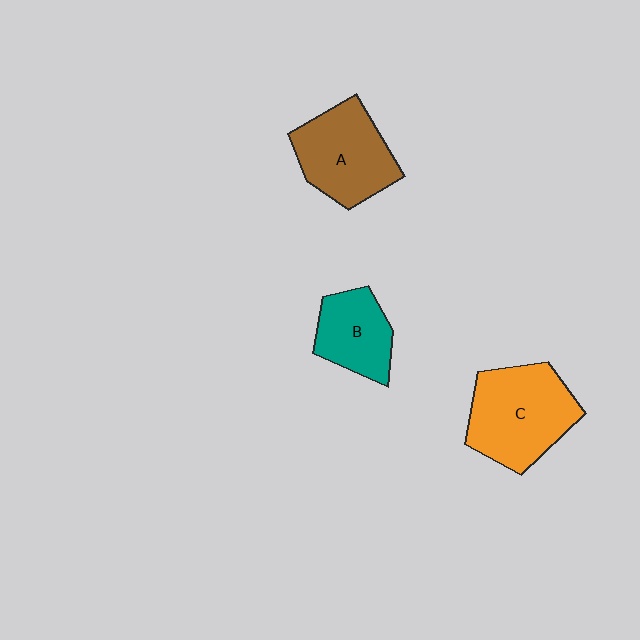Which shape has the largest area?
Shape C (orange).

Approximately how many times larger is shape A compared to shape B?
Approximately 1.4 times.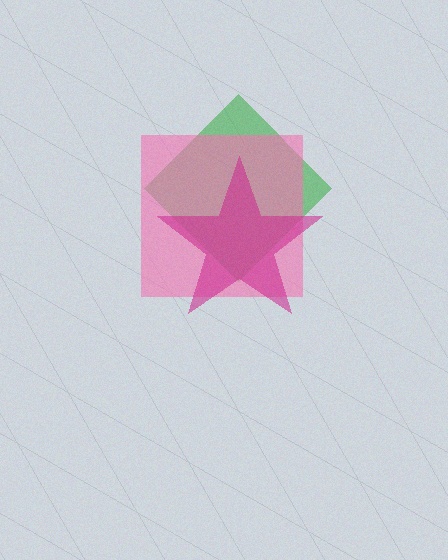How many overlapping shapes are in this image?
There are 3 overlapping shapes in the image.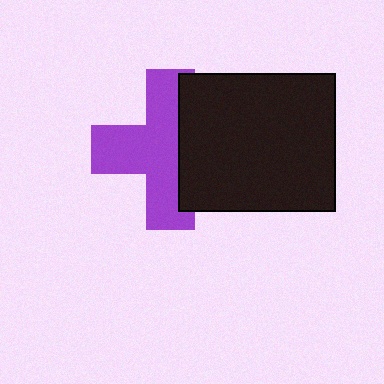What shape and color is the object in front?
The object in front is a black rectangle.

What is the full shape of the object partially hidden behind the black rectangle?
The partially hidden object is a purple cross.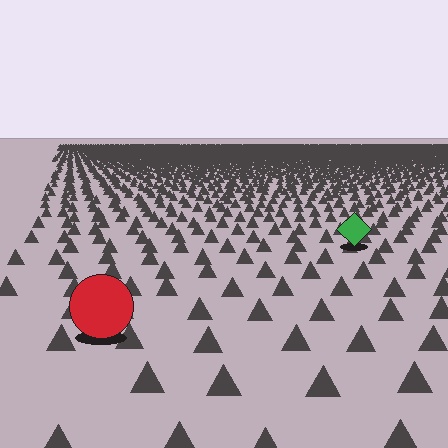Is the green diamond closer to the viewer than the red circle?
No. The red circle is closer — you can tell from the texture gradient: the ground texture is coarser near it.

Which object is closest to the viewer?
The red circle is closest. The texture marks near it are larger and more spread out.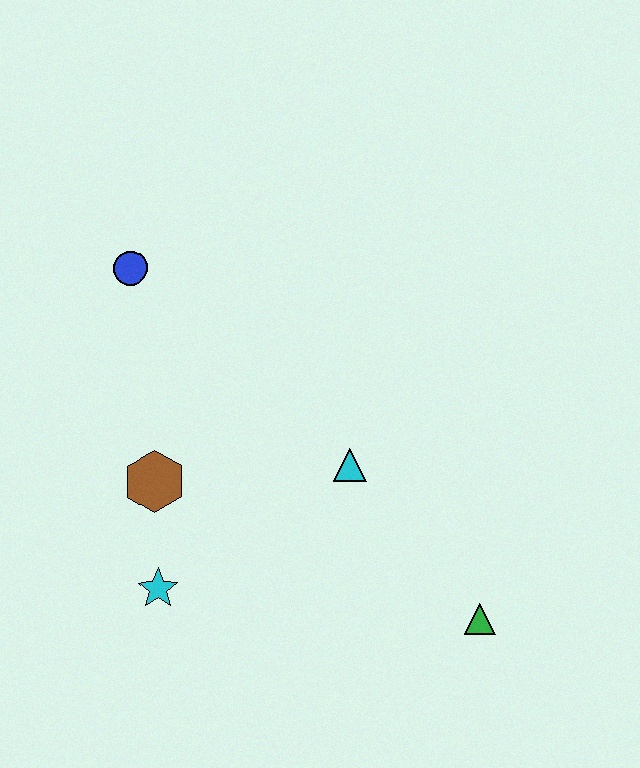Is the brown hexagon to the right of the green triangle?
No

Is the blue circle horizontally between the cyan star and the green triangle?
No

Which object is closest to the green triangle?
The cyan triangle is closest to the green triangle.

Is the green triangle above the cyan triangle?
No